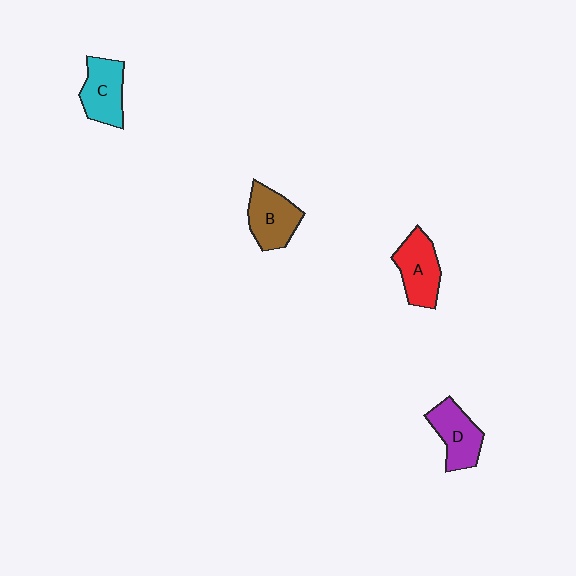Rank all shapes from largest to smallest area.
From largest to smallest: A (red), B (brown), C (cyan), D (purple).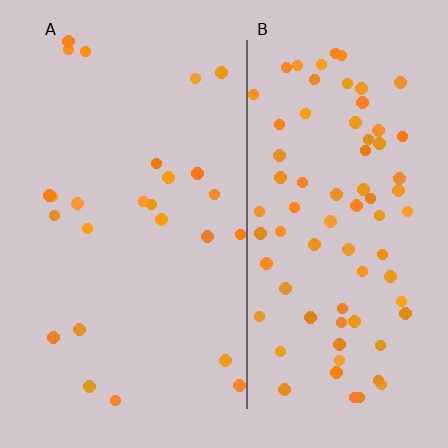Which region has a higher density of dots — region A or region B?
B (the right).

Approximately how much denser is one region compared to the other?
Approximately 3.0× — region B over region A.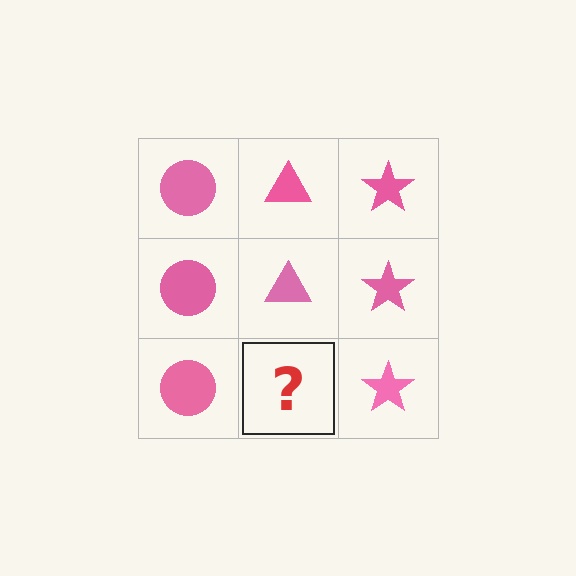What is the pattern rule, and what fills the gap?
The rule is that each column has a consistent shape. The gap should be filled with a pink triangle.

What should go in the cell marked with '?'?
The missing cell should contain a pink triangle.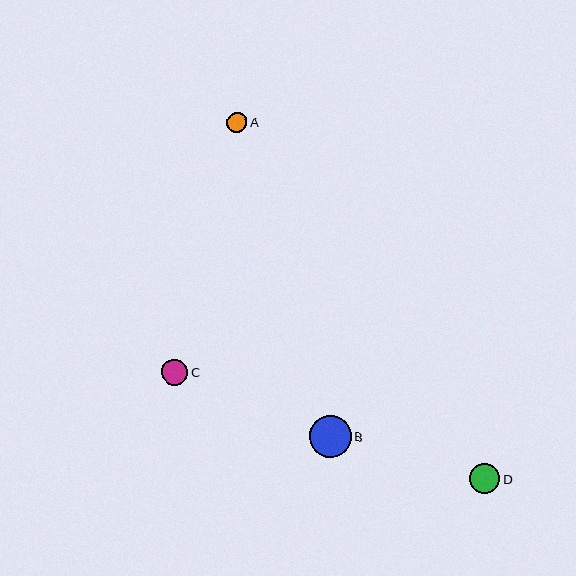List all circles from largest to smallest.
From largest to smallest: B, D, C, A.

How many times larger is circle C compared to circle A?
Circle C is approximately 1.3 times the size of circle A.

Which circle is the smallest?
Circle A is the smallest with a size of approximately 20 pixels.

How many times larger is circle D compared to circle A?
Circle D is approximately 1.5 times the size of circle A.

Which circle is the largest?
Circle B is the largest with a size of approximately 42 pixels.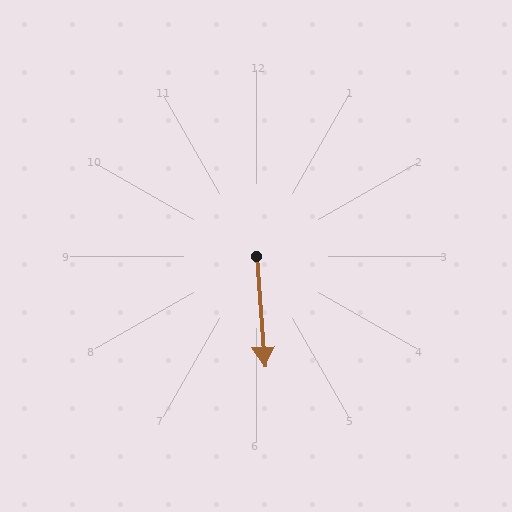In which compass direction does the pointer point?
South.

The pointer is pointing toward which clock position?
Roughly 6 o'clock.